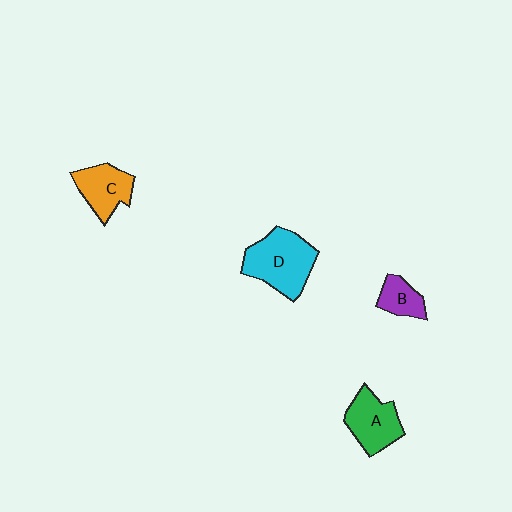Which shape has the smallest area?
Shape B (purple).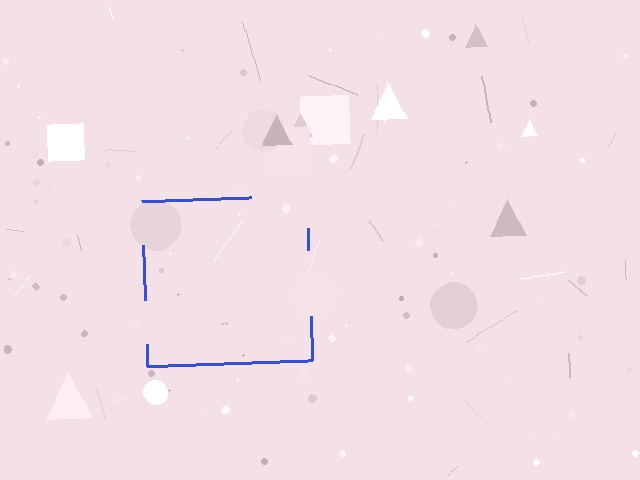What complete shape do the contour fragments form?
The contour fragments form a square.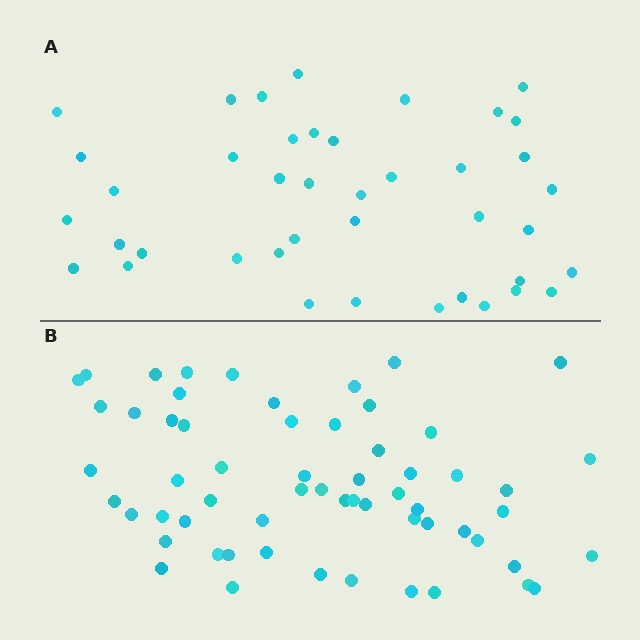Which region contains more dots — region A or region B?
Region B (the bottom region) has more dots.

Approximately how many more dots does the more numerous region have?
Region B has approximately 20 more dots than region A.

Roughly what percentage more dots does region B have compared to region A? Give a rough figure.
About 45% more.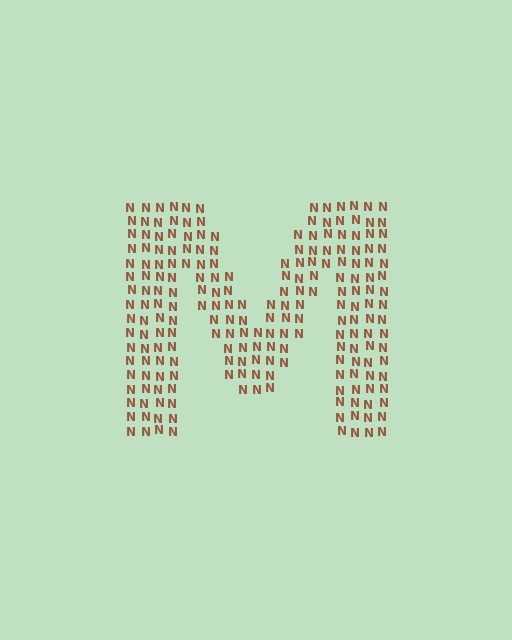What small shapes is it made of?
It is made of small letter N's.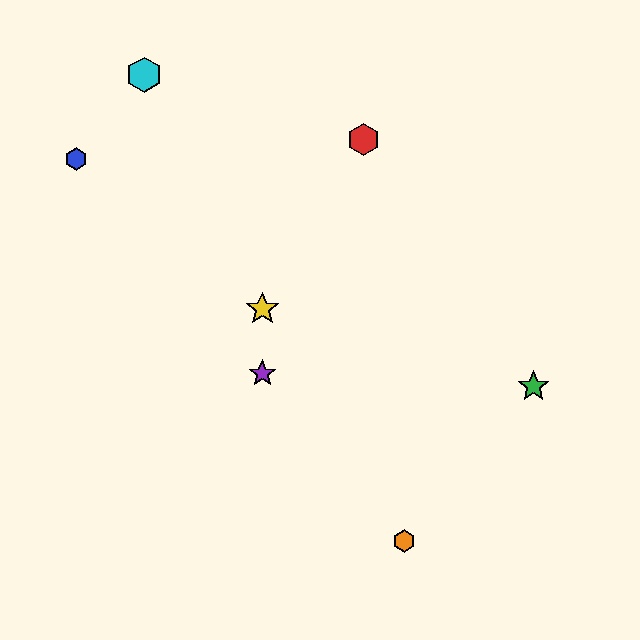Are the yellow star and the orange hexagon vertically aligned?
No, the yellow star is at x≈262 and the orange hexagon is at x≈404.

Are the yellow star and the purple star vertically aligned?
Yes, both are at x≈262.